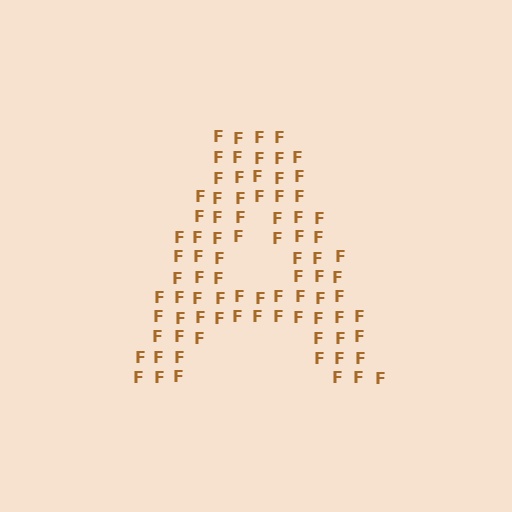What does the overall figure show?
The overall figure shows the letter A.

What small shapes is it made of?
It is made of small letter F's.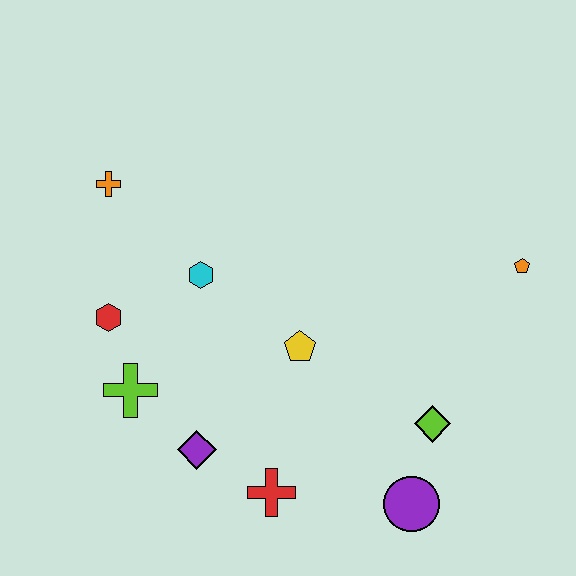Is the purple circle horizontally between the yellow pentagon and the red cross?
No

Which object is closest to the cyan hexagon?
The red hexagon is closest to the cyan hexagon.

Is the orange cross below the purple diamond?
No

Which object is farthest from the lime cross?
The orange pentagon is farthest from the lime cross.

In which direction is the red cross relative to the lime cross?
The red cross is to the right of the lime cross.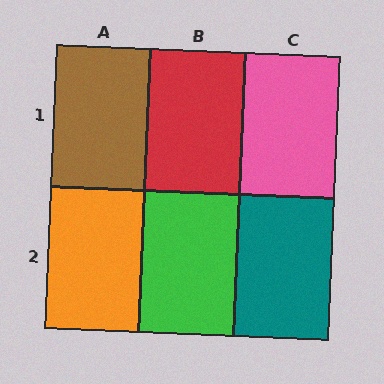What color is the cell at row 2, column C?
Teal.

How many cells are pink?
1 cell is pink.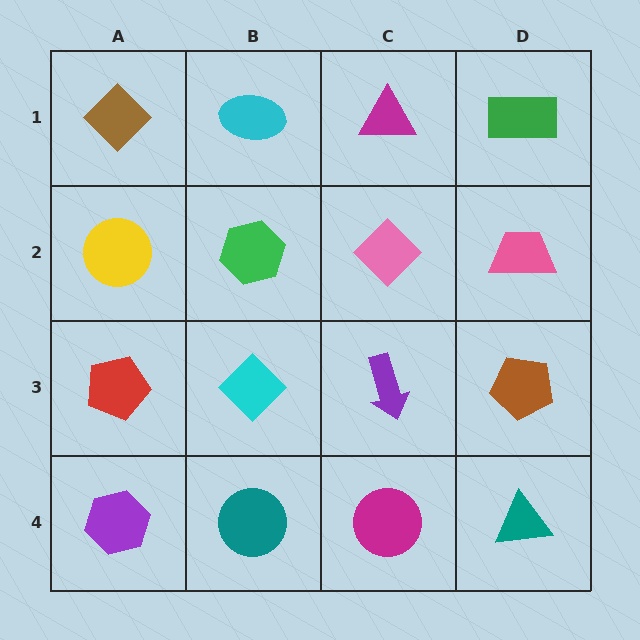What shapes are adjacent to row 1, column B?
A green hexagon (row 2, column B), a brown diamond (row 1, column A), a magenta triangle (row 1, column C).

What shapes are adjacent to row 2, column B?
A cyan ellipse (row 1, column B), a cyan diamond (row 3, column B), a yellow circle (row 2, column A), a pink diamond (row 2, column C).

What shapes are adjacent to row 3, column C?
A pink diamond (row 2, column C), a magenta circle (row 4, column C), a cyan diamond (row 3, column B), a brown pentagon (row 3, column D).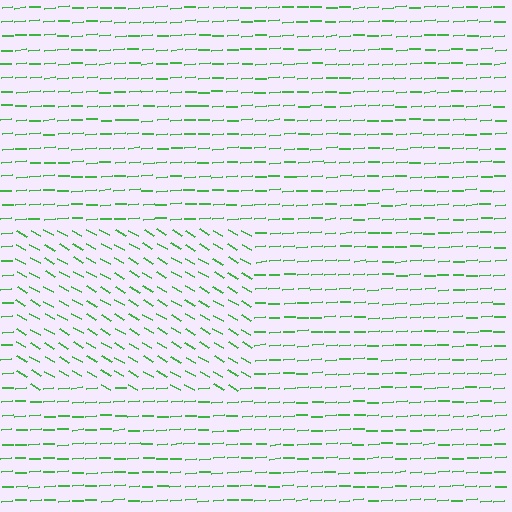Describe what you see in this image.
The image is filled with small green line segments. A rectangle region in the image has lines oriented differently from the surrounding lines, creating a visible texture boundary.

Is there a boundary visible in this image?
Yes, there is a texture boundary formed by a change in line orientation.